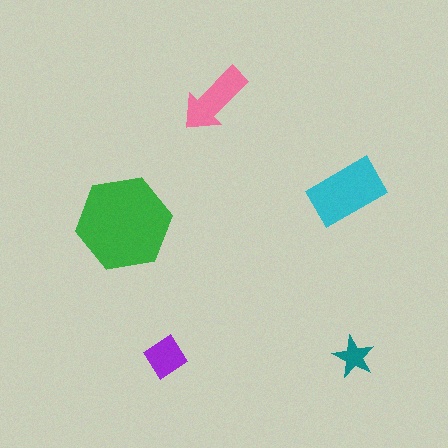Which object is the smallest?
The teal star.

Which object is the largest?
The green hexagon.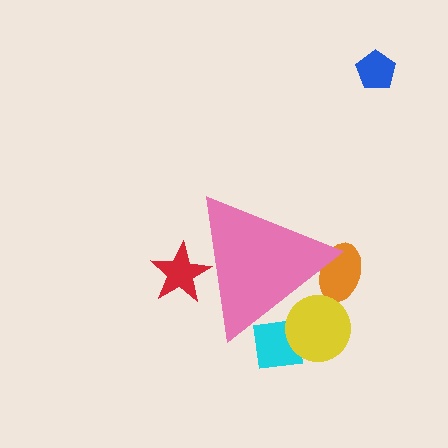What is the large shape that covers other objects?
A pink triangle.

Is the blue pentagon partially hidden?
No, the blue pentagon is fully visible.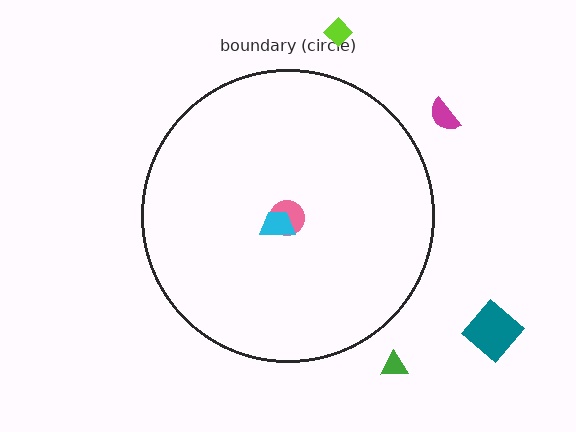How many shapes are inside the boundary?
2 inside, 4 outside.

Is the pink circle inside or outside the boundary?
Inside.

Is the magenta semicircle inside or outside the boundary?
Outside.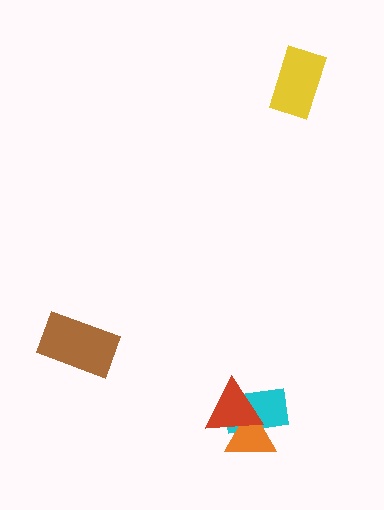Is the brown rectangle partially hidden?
No, no other shape covers it.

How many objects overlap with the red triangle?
2 objects overlap with the red triangle.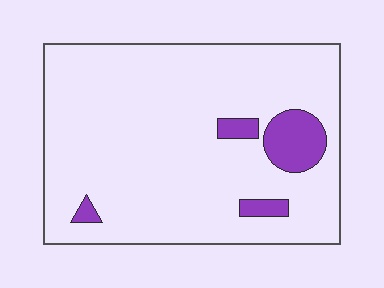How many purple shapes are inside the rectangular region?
4.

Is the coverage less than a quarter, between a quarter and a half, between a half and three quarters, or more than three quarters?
Less than a quarter.